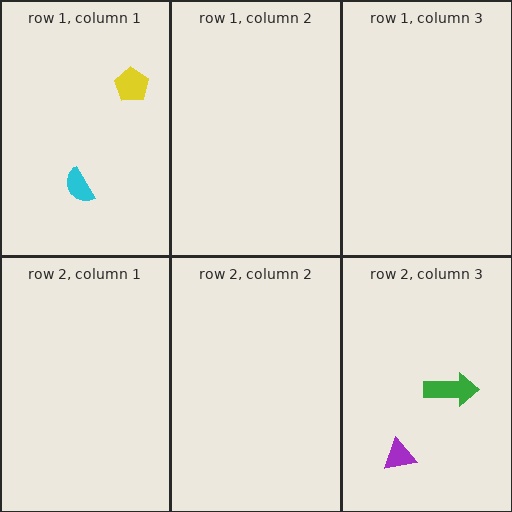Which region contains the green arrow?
The row 2, column 3 region.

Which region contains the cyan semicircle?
The row 1, column 1 region.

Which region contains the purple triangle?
The row 2, column 3 region.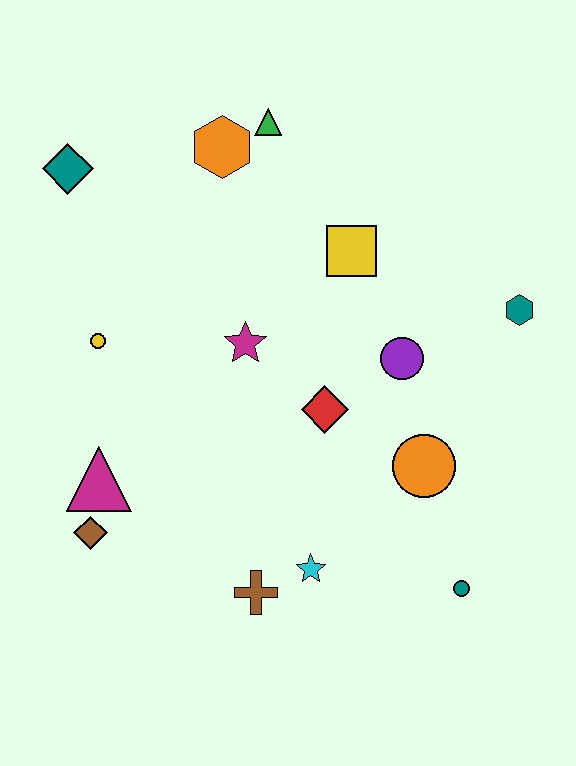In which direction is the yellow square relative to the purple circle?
The yellow square is above the purple circle.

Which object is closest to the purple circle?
The red diamond is closest to the purple circle.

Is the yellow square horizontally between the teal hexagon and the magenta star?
Yes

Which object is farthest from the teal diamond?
The teal circle is farthest from the teal diamond.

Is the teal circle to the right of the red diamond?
Yes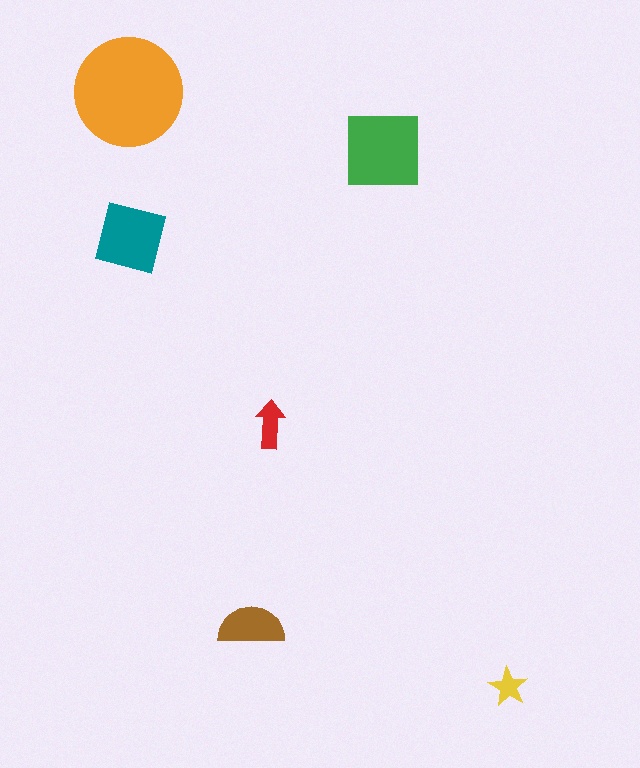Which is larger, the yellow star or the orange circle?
The orange circle.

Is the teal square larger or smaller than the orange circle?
Smaller.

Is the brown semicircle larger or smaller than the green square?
Smaller.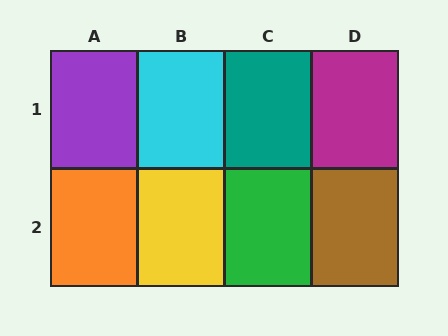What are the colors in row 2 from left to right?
Orange, yellow, green, brown.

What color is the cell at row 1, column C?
Teal.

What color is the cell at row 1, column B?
Cyan.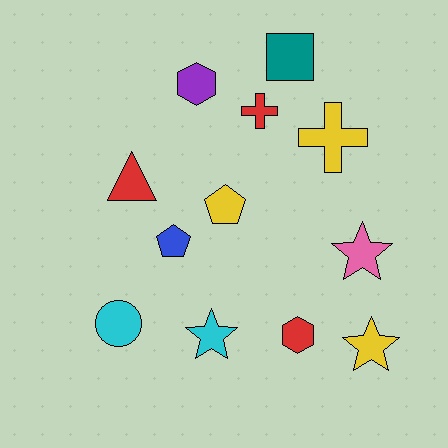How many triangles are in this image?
There is 1 triangle.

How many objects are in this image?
There are 12 objects.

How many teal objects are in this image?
There is 1 teal object.